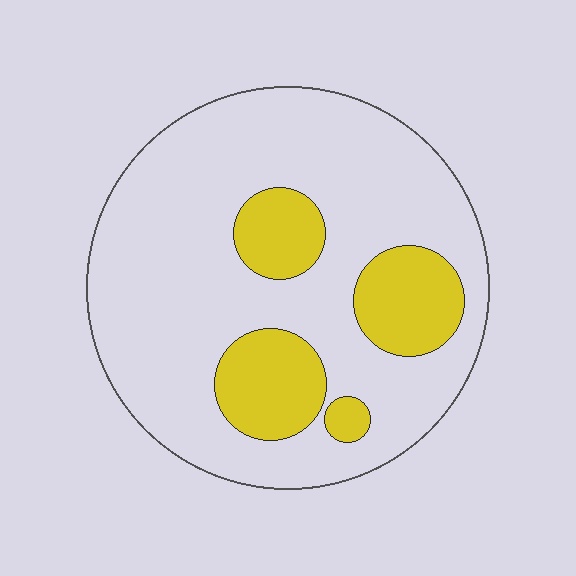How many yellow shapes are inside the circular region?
4.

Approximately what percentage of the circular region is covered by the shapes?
Approximately 20%.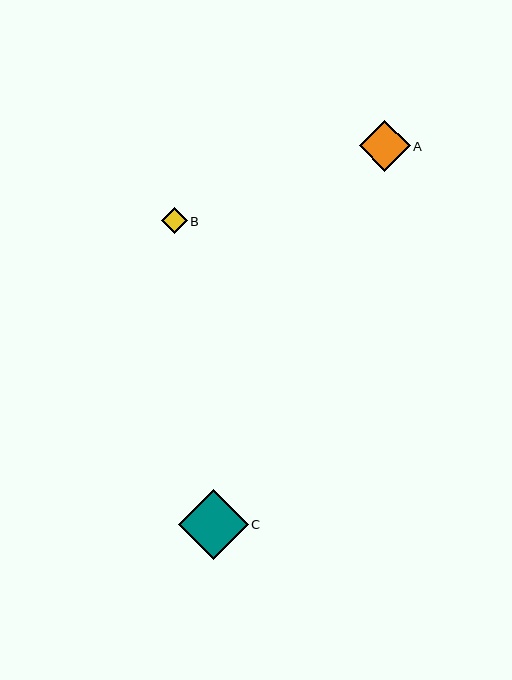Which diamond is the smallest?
Diamond B is the smallest with a size of approximately 26 pixels.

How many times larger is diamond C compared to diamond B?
Diamond C is approximately 2.7 times the size of diamond B.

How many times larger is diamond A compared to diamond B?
Diamond A is approximately 2.0 times the size of diamond B.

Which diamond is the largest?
Diamond C is the largest with a size of approximately 69 pixels.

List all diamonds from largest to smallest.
From largest to smallest: C, A, B.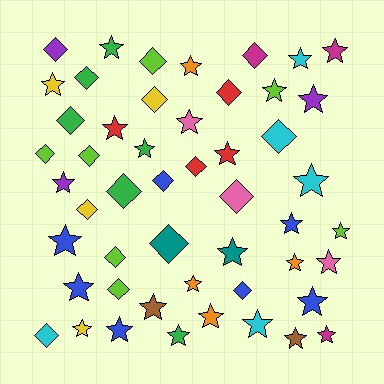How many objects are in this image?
There are 50 objects.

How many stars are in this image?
There are 30 stars.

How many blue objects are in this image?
There are 7 blue objects.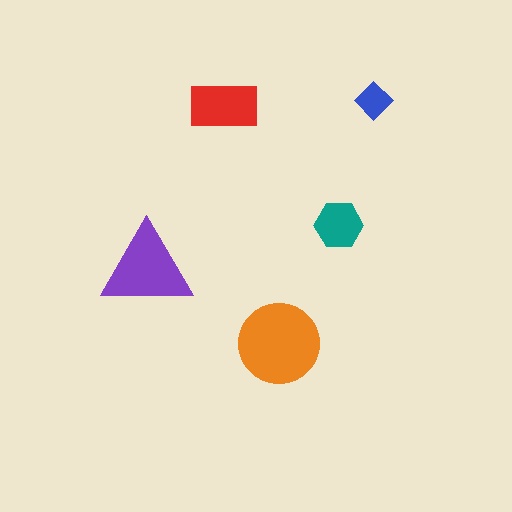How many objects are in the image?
There are 5 objects in the image.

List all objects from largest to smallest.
The orange circle, the purple triangle, the red rectangle, the teal hexagon, the blue diamond.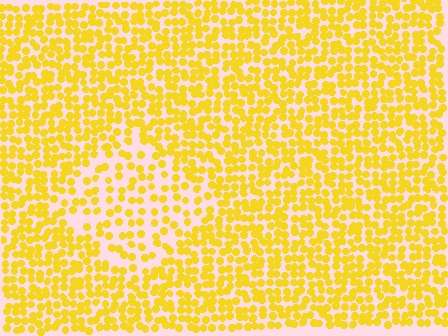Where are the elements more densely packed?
The elements are more densely packed outside the diamond boundary.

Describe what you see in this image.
The image contains small yellow elements arranged at two different densities. A diamond-shaped region is visible where the elements are less densely packed than the surrounding area.